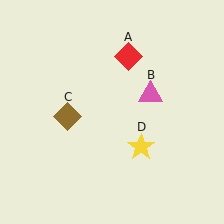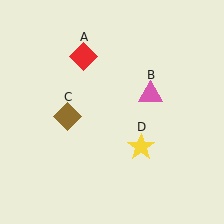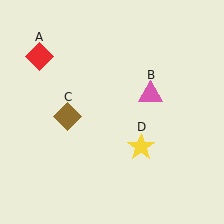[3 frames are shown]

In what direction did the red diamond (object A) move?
The red diamond (object A) moved left.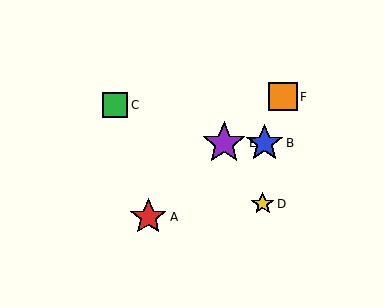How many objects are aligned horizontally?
2 objects (B, E) are aligned horizontally.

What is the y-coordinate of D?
Object D is at y≈204.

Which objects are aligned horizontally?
Objects B, E are aligned horizontally.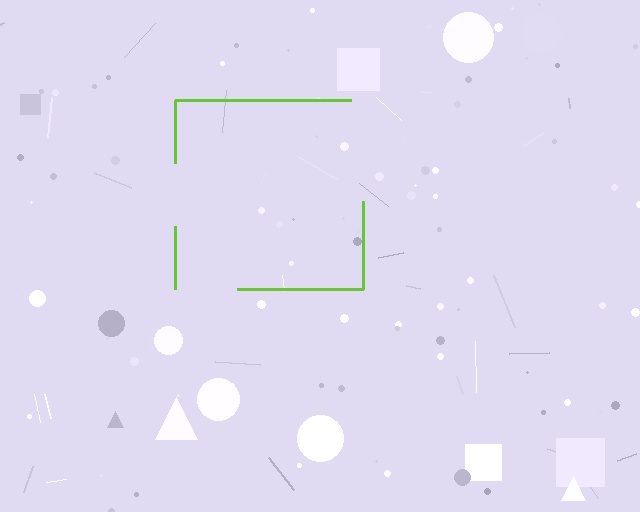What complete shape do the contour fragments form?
The contour fragments form a square.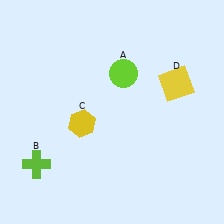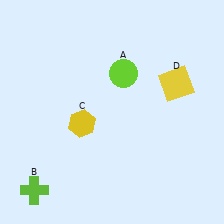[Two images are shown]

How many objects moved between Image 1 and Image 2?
1 object moved between the two images.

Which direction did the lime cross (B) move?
The lime cross (B) moved down.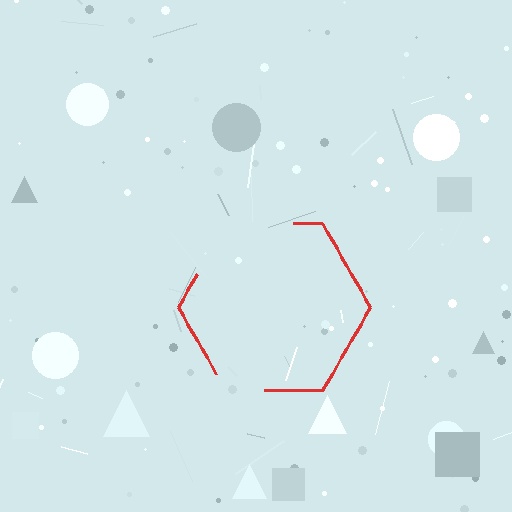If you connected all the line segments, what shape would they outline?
They would outline a hexagon.